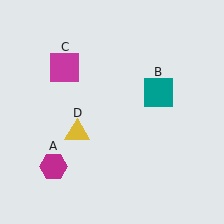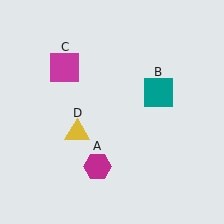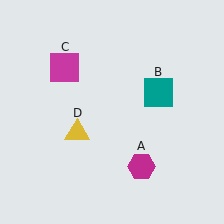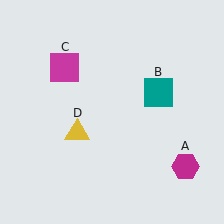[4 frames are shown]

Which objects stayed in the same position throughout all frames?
Teal square (object B) and magenta square (object C) and yellow triangle (object D) remained stationary.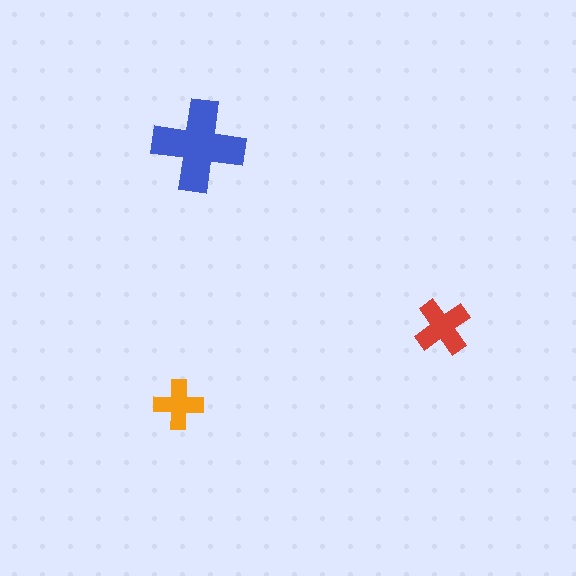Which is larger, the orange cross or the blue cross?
The blue one.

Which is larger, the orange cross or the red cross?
The red one.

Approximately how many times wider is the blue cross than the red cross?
About 1.5 times wider.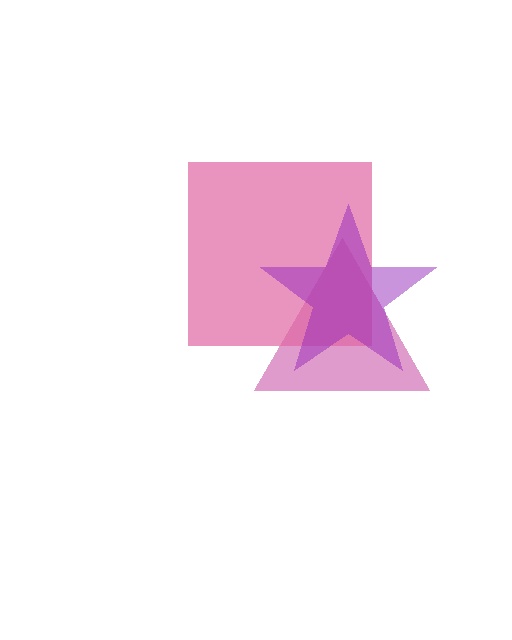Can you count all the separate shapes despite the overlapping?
Yes, there are 3 separate shapes.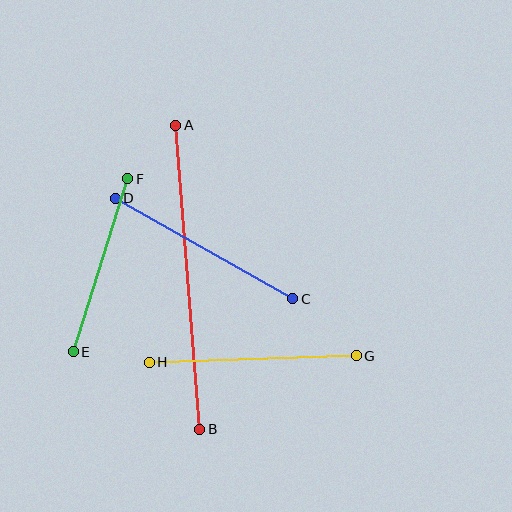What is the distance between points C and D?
The distance is approximately 204 pixels.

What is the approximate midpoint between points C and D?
The midpoint is at approximately (204, 249) pixels.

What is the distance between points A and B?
The distance is approximately 305 pixels.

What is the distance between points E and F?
The distance is approximately 181 pixels.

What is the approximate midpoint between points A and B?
The midpoint is at approximately (188, 277) pixels.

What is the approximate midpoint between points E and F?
The midpoint is at approximately (100, 265) pixels.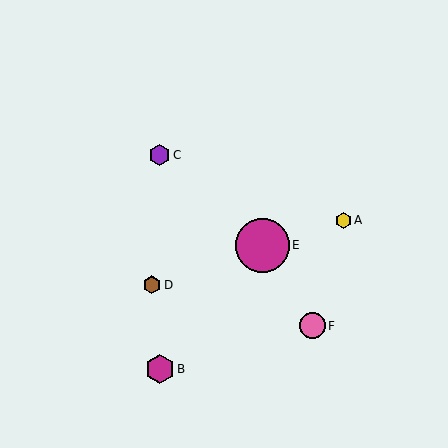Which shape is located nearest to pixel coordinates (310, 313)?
The pink circle (labeled F) at (312, 326) is nearest to that location.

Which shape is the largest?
The magenta circle (labeled E) is the largest.